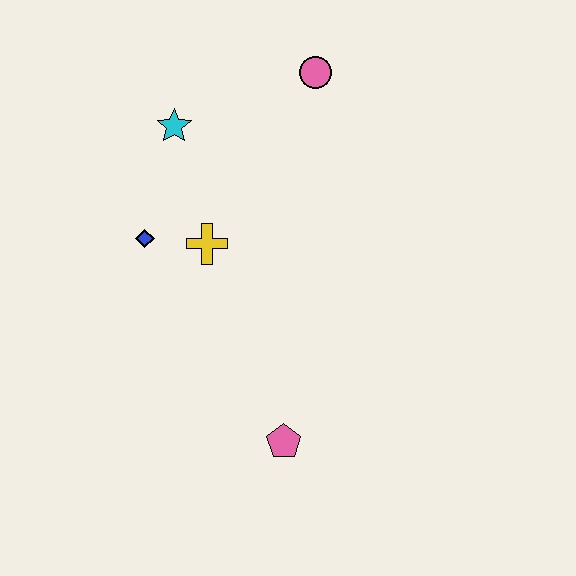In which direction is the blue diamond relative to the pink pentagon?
The blue diamond is above the pink pentagon.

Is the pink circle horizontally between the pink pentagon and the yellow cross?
No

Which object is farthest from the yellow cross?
The pink pentagon is farthest from the yellow cross.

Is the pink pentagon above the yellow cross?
No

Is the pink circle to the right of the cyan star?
Yes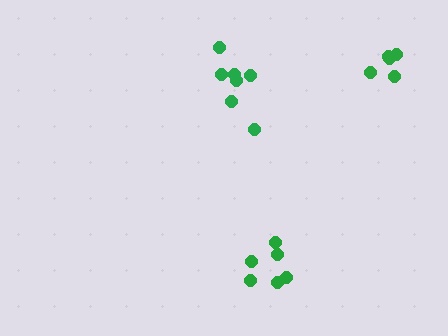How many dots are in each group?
Group 1: 7 dots, Group 2: 6 dots, Group 3: 5 dots (18 total).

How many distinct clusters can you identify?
There are 3 distinct clusters.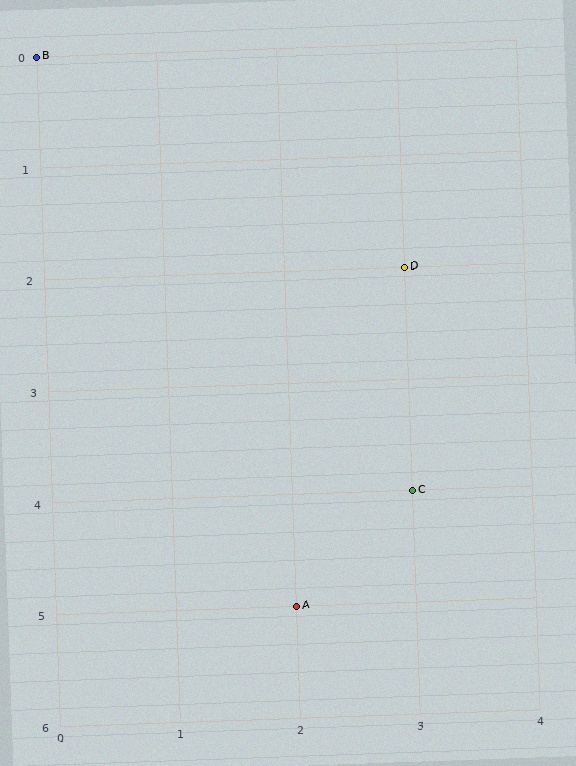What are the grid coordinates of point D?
Point D is at grid coordinates (3, 2).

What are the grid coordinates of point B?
Point B is at grid coordinates (0, 0).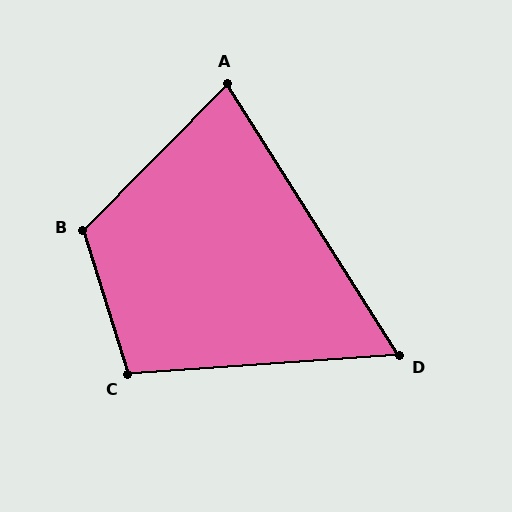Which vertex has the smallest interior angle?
D, at approximately 62 degrees.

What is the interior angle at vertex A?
Approximately 77 degrees (acute).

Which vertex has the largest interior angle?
B, at approximately 118 degrees.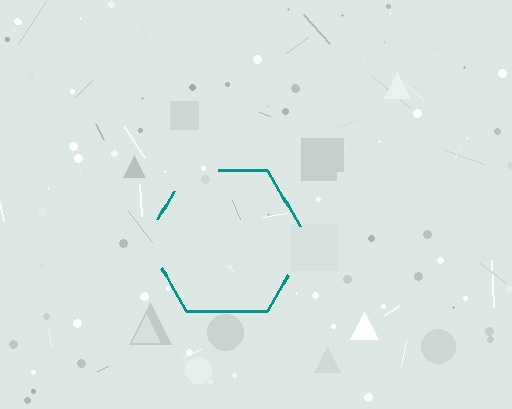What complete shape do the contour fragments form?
The contour fragments form a hexagon.